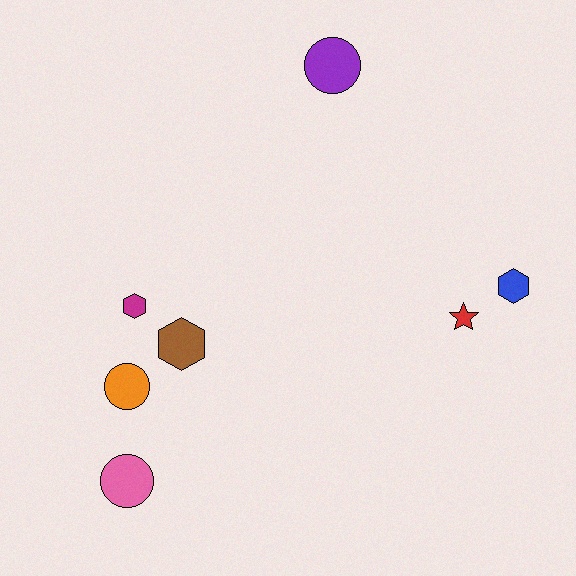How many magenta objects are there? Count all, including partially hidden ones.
There is 1 magenta object.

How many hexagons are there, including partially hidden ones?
There are 3 hexagons.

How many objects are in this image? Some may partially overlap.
There are 7 objects.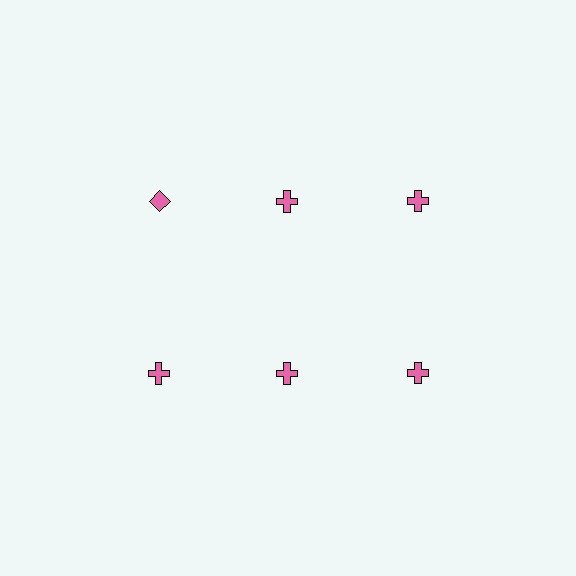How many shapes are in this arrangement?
There are 6 shapes arranged in a grid pattern.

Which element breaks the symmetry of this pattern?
The pink diamond in the top row, leftmost column breaks the symmetry. All other shapes are pink crosses.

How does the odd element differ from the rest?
It has a different shape: diamond instead of cross.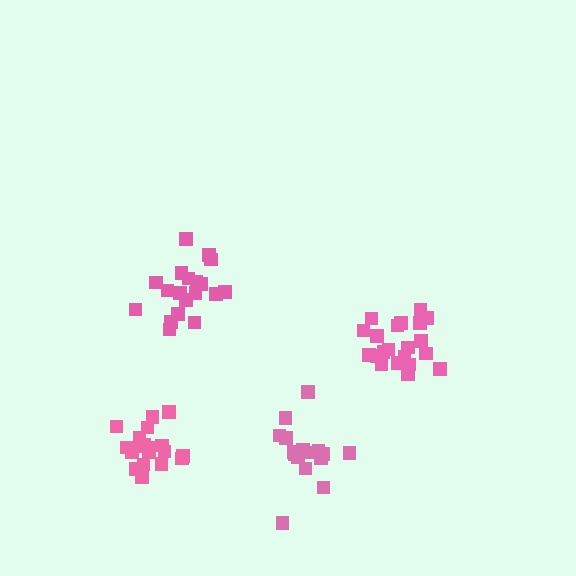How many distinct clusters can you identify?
There are 4 distinct clusters.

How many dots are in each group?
Group 1: 20 dots, Group 2: 21 dots, Group 3: 19 dots, Group 4: 16 dots (76 total).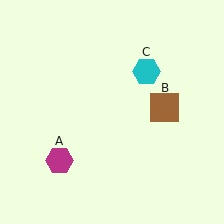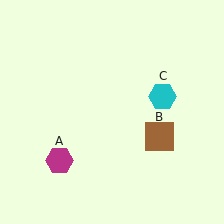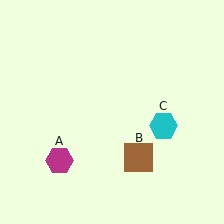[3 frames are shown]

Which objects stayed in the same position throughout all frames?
Magenta hexagon (object A) remained stationary.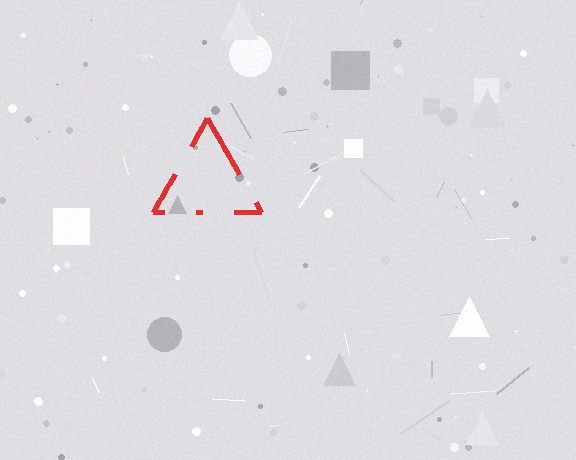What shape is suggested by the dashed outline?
The dashed outline suggests a triangle.